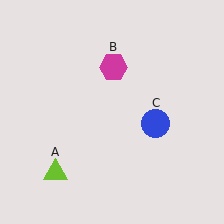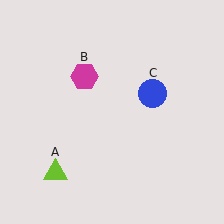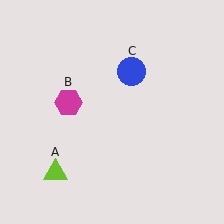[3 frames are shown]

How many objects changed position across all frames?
2 objects changed position: magenta hexagon (object B), blue circle (object C).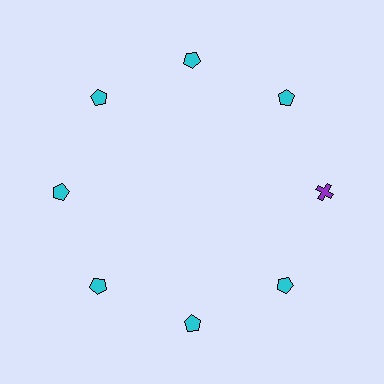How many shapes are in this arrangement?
There are 8 shapes arranged in a ring pattern.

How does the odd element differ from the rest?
It differs in both color (purple instead of cyan) and shape (cross instead of pentagon).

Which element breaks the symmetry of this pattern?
The purple cross at roughly the 3 o'clock position breaks the symmetry. All other shapes are cyan pentagons.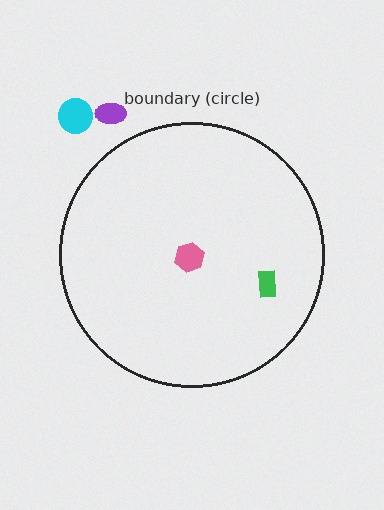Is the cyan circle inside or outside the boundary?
Outside.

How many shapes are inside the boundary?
2 inside, 2 outside.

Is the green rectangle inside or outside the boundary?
Inside.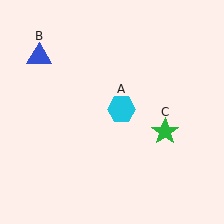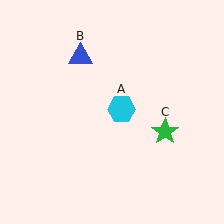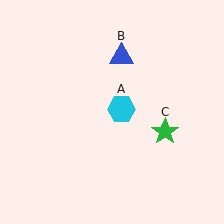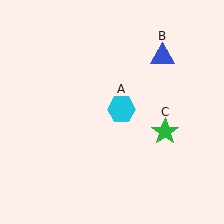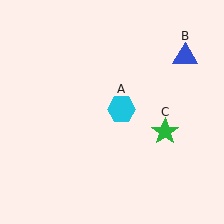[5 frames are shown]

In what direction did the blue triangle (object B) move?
The blue triangle (object B) moved right.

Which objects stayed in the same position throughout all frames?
Cyan hexagon (object A) and green star (object C) remained stationary.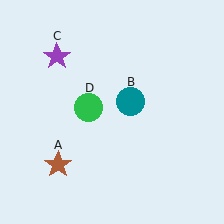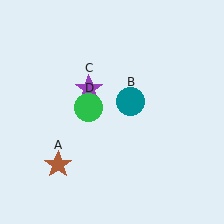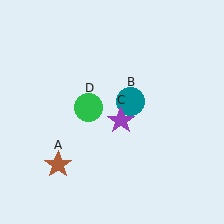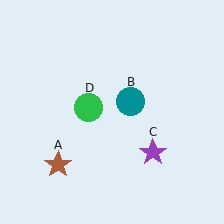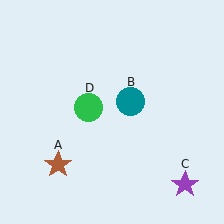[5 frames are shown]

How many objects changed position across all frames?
1 object changed position: purple star (object C).